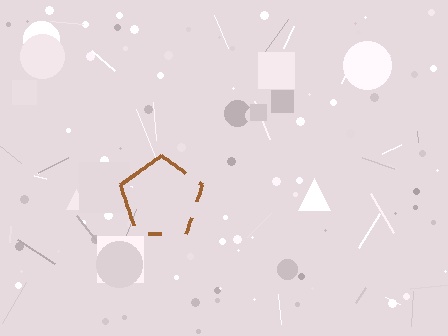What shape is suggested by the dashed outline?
The dashed outline suggests a pentagon.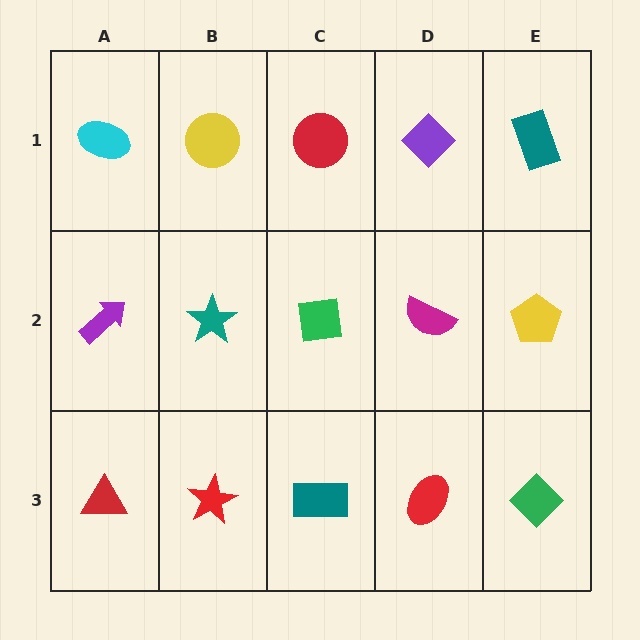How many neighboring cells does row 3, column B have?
3.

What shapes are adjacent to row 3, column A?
A purple arrow (row 2, column A), a red star (row 3, column B).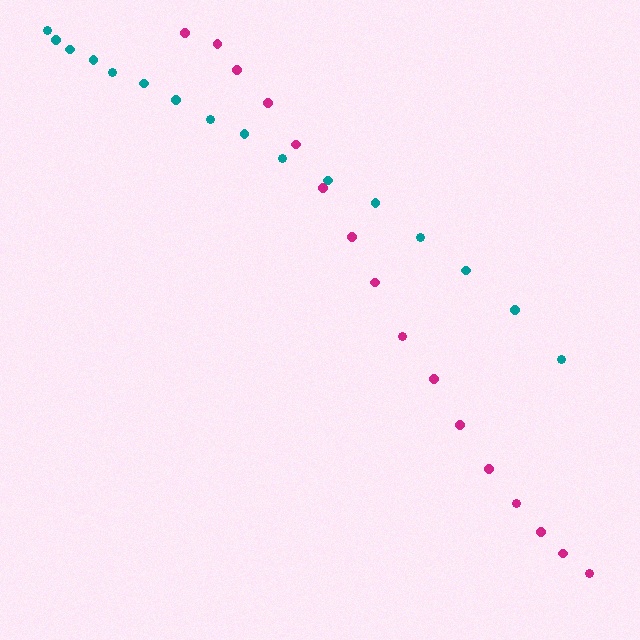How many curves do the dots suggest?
There are 2 distinct paths.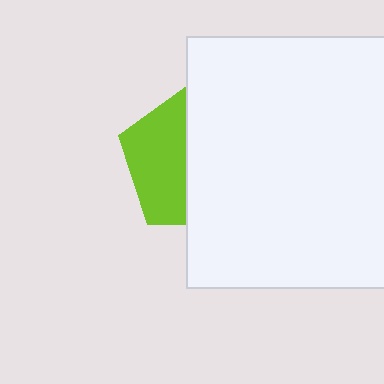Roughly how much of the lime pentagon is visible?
A small part of it is visible (roughly 42%).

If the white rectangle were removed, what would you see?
You would see the complete lime pentagon.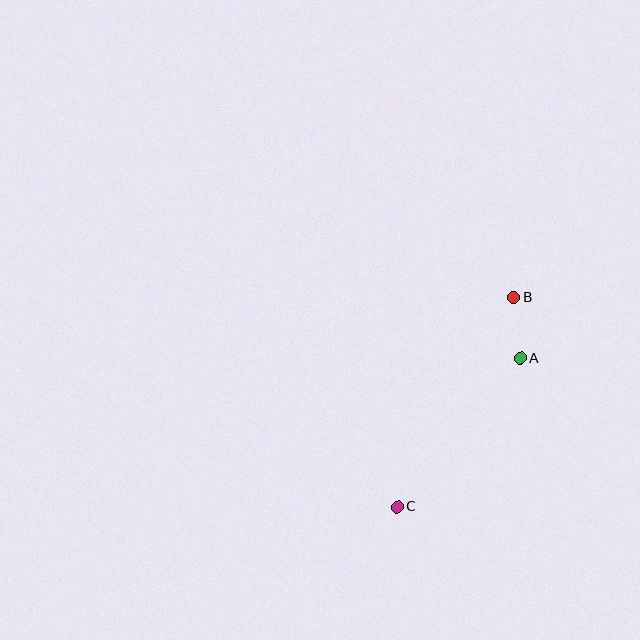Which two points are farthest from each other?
Points B and C are farthest from each other.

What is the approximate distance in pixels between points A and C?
The distance between A and C is approximately 193 pixels.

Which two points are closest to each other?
Points A and B are closest to each other.